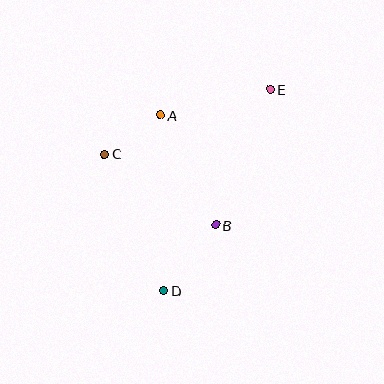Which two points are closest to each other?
Points A and C are closest to each other.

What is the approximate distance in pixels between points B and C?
The distance between B and C is approximately 132 pixels.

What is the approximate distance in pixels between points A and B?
The distance between A and B is approximately 123 pixels.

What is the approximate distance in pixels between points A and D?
The distance between A and D is approximately 175 pixels.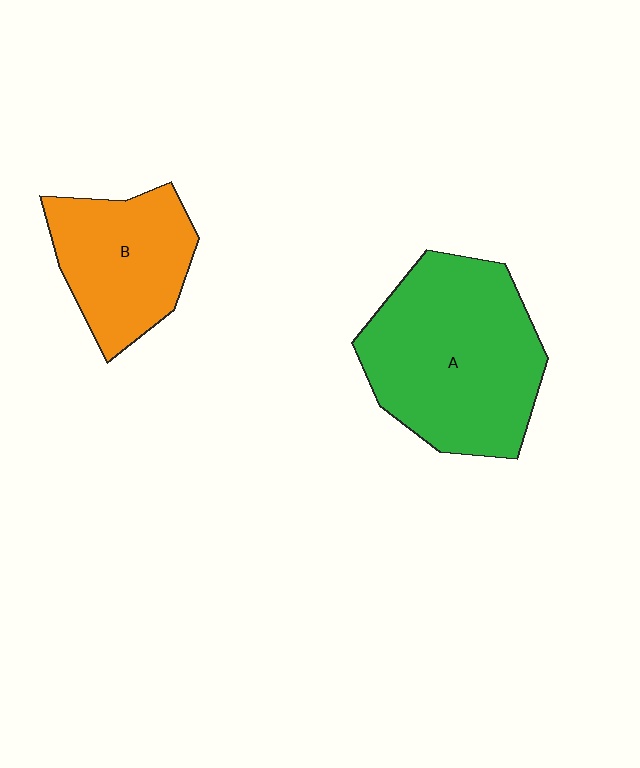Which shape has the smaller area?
Shape B (orange).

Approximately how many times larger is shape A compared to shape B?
Approximately 1.6 times.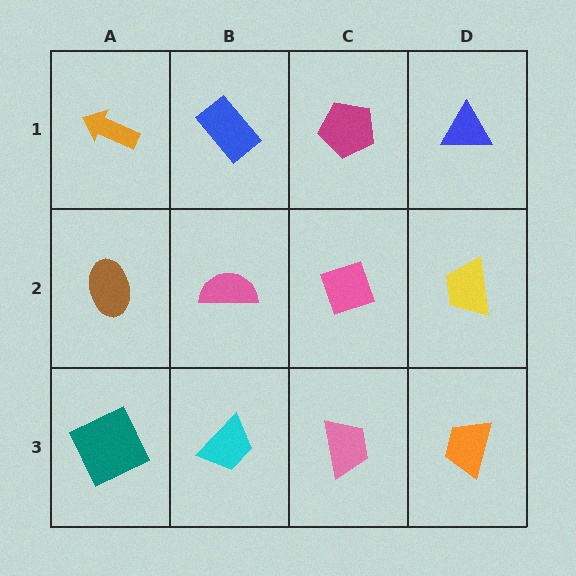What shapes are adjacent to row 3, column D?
A yellow trapezoid (row 2, column D), a pink trapezoid (row 3, column C).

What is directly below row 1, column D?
A yellow trapezoid.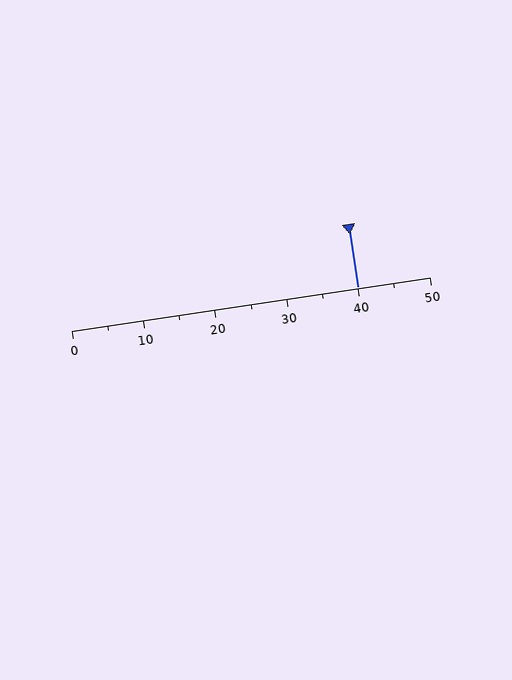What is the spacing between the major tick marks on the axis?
The major ticks are spaced 10 apart.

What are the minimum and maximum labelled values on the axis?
The axis runs from 0 to 50.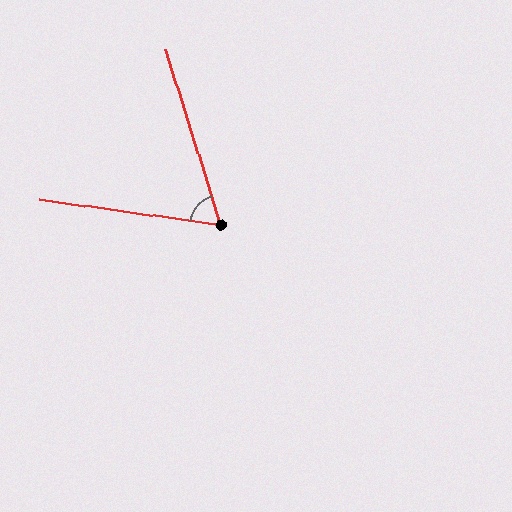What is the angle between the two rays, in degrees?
Approximately 64 degrees.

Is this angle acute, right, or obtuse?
It is acute.